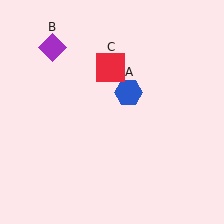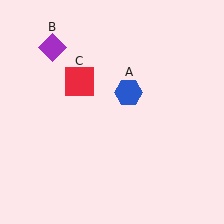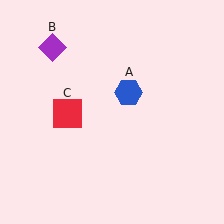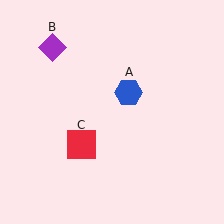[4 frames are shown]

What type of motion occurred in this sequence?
The red square (object C) rotated counterclockwise around the center of the scene.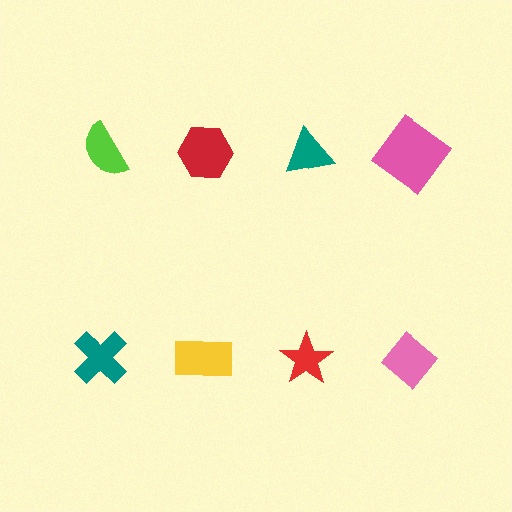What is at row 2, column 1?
A teal cross.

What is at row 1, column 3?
A teal triangle.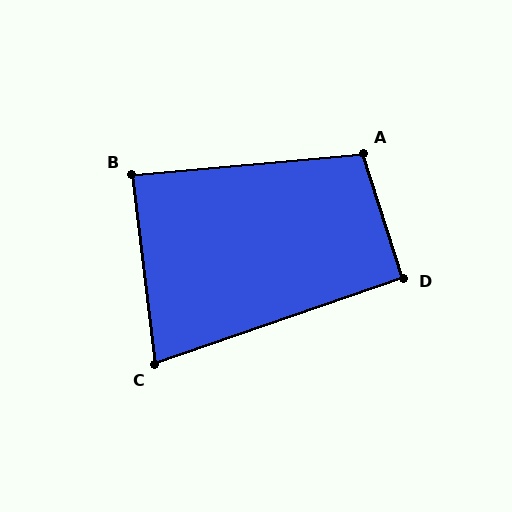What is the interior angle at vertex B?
Approximately 88 degrees (approximately right).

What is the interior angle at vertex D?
Approximately 92 degrees (approximately right).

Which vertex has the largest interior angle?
A, at approximately 102 degrees.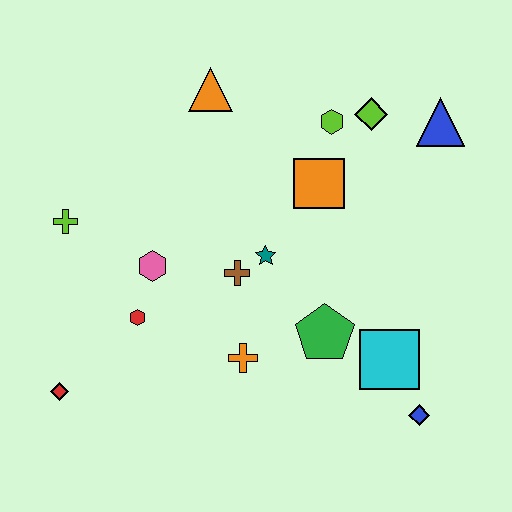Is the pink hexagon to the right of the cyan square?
No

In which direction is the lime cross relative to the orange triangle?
The lime cross is to the left of the orange triangle.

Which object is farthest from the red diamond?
The blue triangle is farthest from the red diamond.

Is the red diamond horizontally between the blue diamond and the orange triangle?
No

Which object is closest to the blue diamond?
The cyan square is closest to the blue diamond.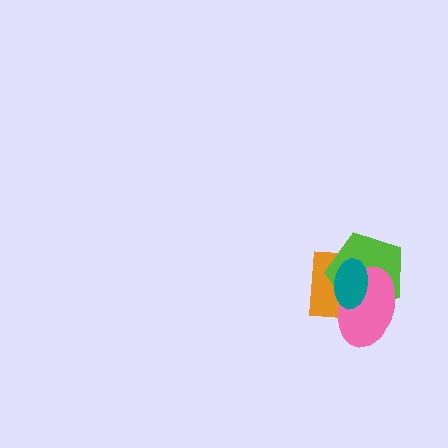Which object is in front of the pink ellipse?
The teal ellipse is in front of the pink ellipse.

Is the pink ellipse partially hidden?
Yes, it is partially covered by another shape.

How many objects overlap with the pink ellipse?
3 objects overlap with the pink ellipse.